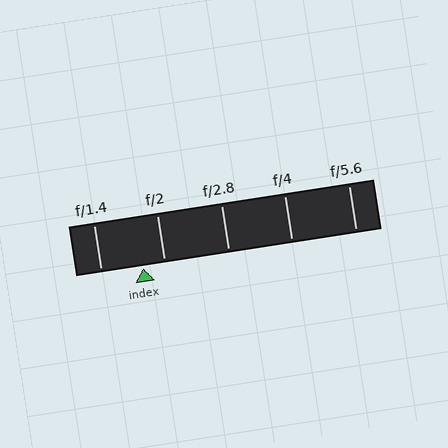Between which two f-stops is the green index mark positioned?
The index mark is between f/1.4 and f/2.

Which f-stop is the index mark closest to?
The index mark is closest to f/2.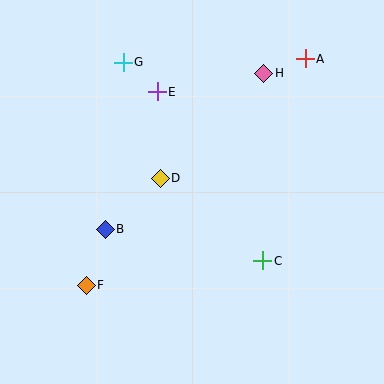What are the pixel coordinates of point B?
Point B is at (105, 229).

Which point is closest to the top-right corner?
Point A is closest to the top-right corner.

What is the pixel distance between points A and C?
The distance between A and C is 207 pixels.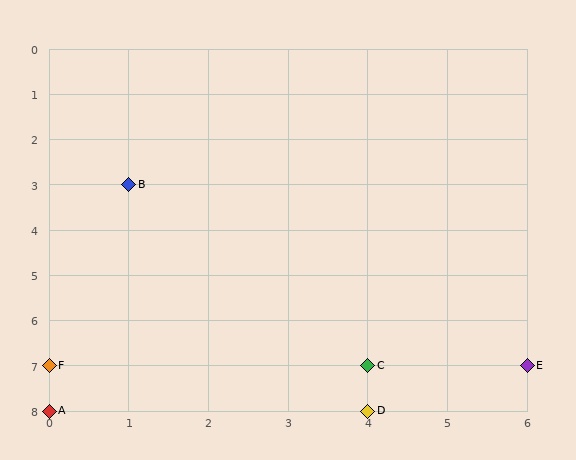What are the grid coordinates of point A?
Point A is at grid coordinates (0, 8).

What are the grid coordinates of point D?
Point D is at grid coordinates (4, 8).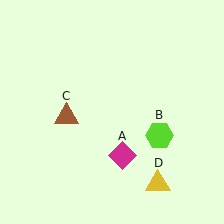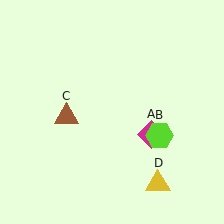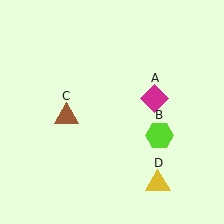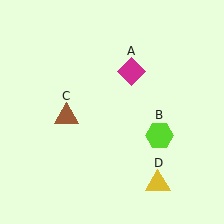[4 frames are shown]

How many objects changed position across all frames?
1 object changed position: magenta diamond (object A).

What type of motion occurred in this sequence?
The magenta diamond (object A) rotated counterclockwise around the center of the scene.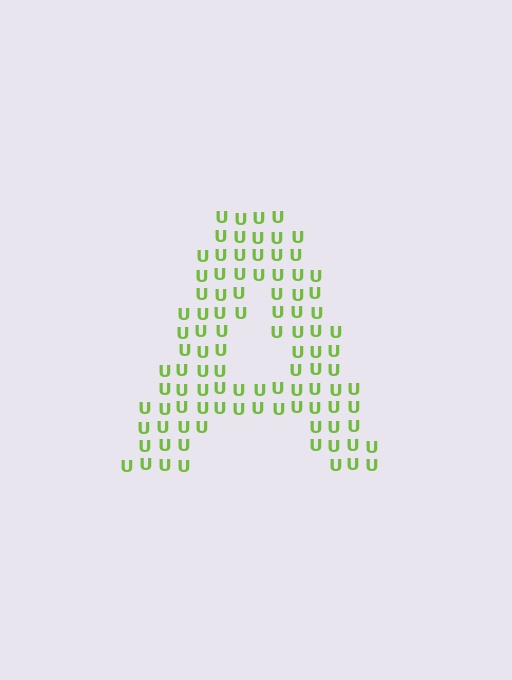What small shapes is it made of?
It is made of small letter U's.